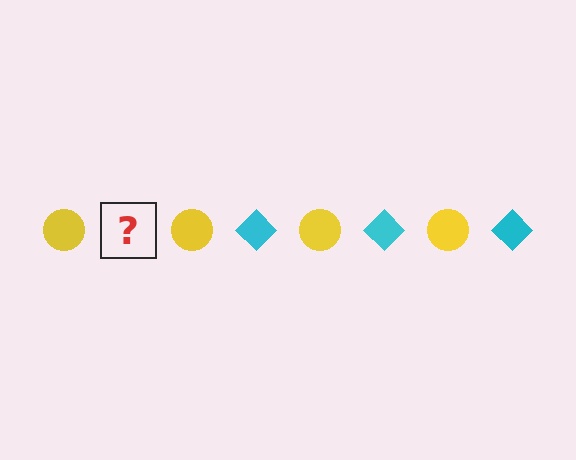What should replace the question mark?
The question mark should be replaced with a cyan diamond.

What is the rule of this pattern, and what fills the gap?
The rule is that the pattern alternates between yellow circle and cyan diamond. The gap should be filled with a cyan diamond.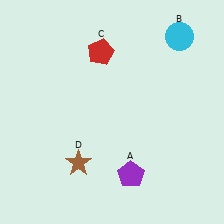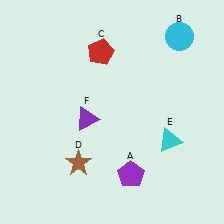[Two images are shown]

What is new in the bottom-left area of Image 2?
A purple triangle (F) was added in the bottom-left area of Image 2.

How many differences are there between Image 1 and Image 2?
There are 2 differences between the two images.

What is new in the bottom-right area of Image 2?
A cyan triangle (E) was added in the bottom-right area of Image 2.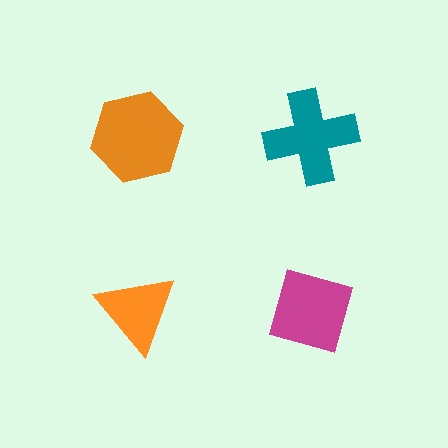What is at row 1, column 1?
An orange hexagon.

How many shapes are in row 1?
2 shapes.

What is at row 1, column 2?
A teal cross.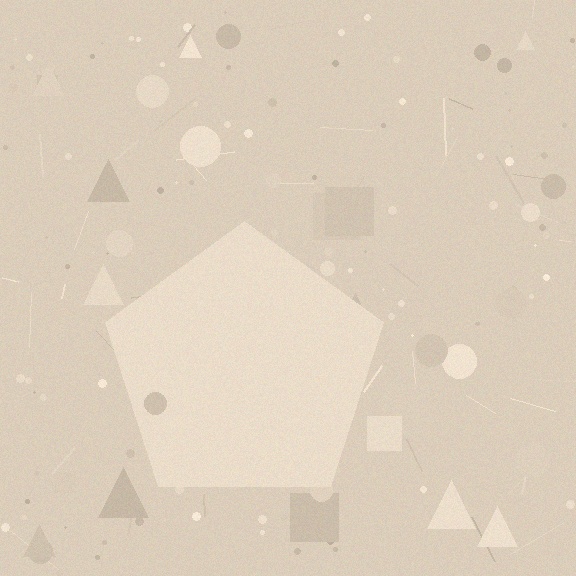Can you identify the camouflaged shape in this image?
The camouflaged shape is a pentagon.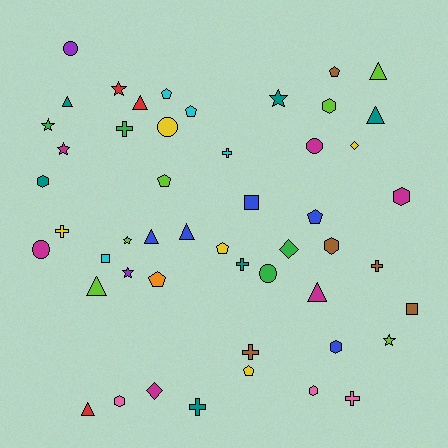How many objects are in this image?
There are 50 objects.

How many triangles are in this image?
There are 9 triangles.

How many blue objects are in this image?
There are 5 blue objects.